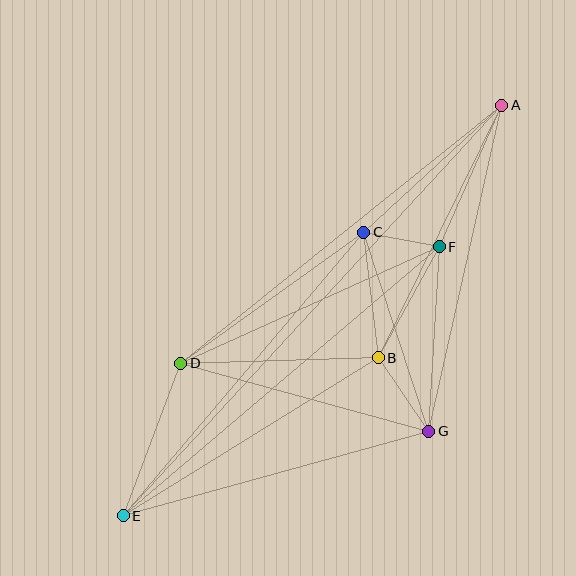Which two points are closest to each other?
Points C and F are closest to each other.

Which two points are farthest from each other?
Points A and E are farthest from each other.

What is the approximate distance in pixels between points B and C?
The distance between B and C is approximately 126 pixels.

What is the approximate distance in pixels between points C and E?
The distance between C and E is approximately 372 pixels.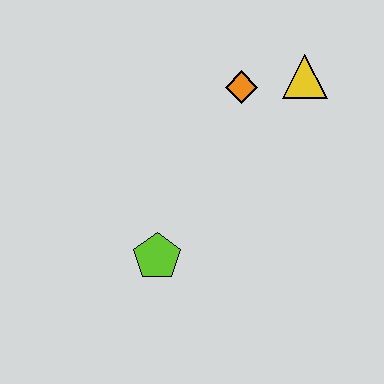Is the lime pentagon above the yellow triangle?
No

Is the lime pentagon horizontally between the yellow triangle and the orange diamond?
No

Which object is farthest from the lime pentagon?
The yellow triangle is farthest from the lime pentagon.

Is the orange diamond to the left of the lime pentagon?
No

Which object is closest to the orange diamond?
The yellow triangle is closest to the orange diamond.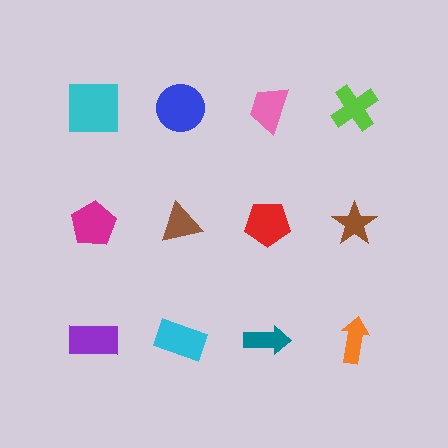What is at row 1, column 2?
A blue circle.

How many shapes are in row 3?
4 shapes.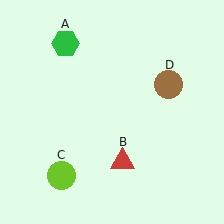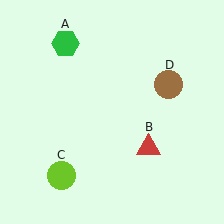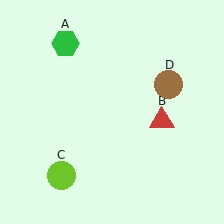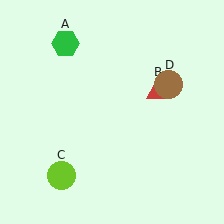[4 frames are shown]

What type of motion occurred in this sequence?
The red triangle (object B) rotated counterclockwise around the center of the scene.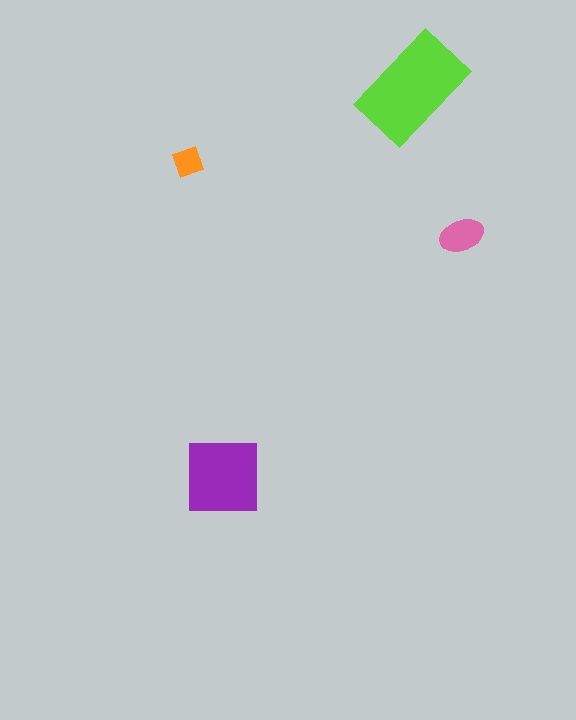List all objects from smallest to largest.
The orange diamond, the pink ellipse, the purple square, the lime rectangle.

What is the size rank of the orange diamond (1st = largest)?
4th.